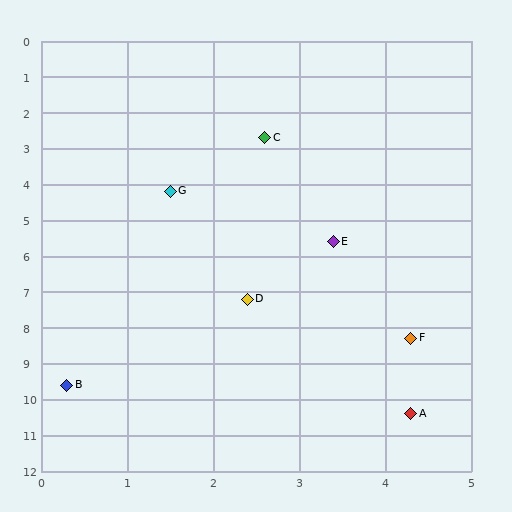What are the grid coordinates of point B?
Point B is at approximately (0.3, 9.6).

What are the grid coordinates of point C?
Point C is at approximately (2.6, 2.7).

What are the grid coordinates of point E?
Point E is at approximately (3.4, 5.6).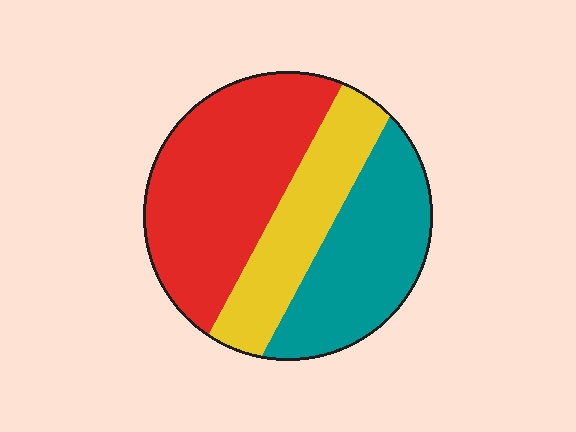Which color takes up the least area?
Yellow, at roughly 25%.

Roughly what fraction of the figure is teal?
Teal takes up about one third (1/3) of the figure.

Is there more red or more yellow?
Red.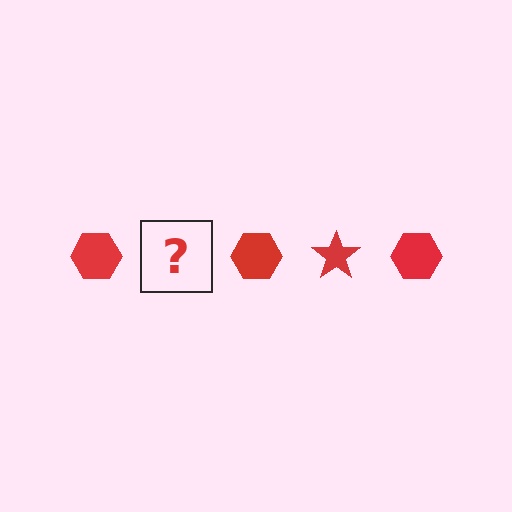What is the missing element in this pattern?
The missing element is a red star.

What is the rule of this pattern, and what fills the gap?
The rule is that the pattern cycles through hexagon, star shapes in red. The gap should be filled with a red star.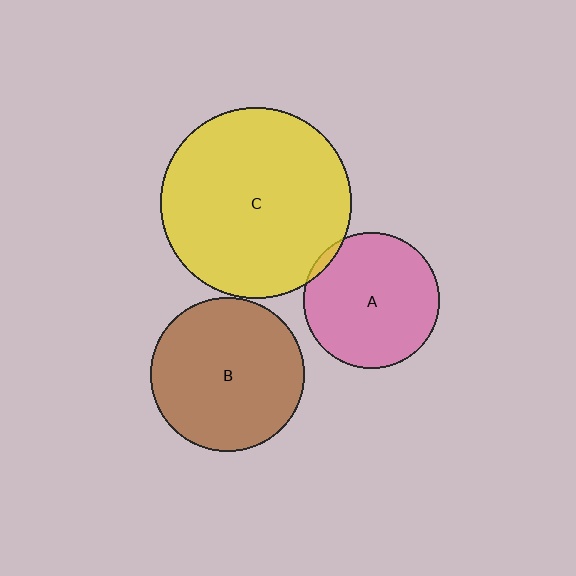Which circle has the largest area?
Circle C (yellow).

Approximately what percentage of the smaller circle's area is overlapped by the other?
Approximately 5%.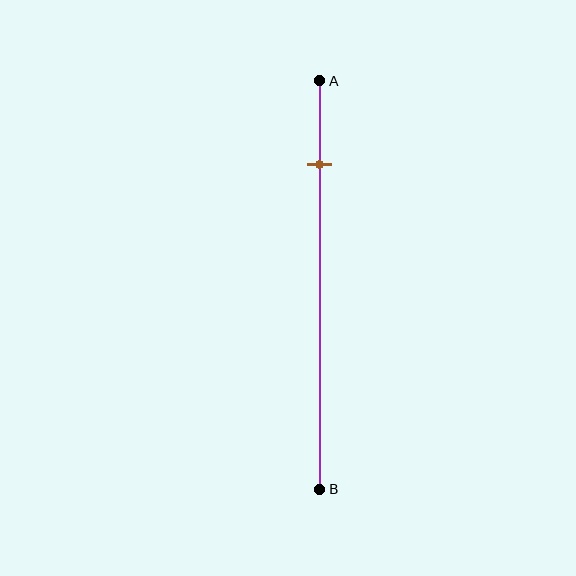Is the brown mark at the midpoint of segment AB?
No, the mark is at about 20% from A, not at the 50% midpoint.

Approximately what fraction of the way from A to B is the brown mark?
The brown mark is approximately 20% of the way from A to B.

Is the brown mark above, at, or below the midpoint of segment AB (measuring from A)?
The brown mark is above the midpoint of segment AB.